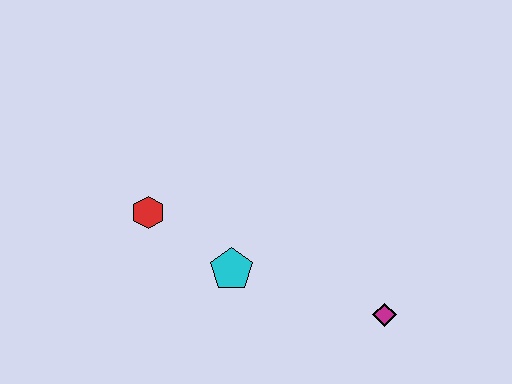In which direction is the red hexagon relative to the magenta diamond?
The red hexagon is to the left of the magenta diamond.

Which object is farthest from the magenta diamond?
The red hexagon is farthest from the magenta diamond.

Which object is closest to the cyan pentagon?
The red hexagon is closest to the cyan pentagon.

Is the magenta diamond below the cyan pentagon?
Yes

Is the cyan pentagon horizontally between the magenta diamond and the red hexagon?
Yes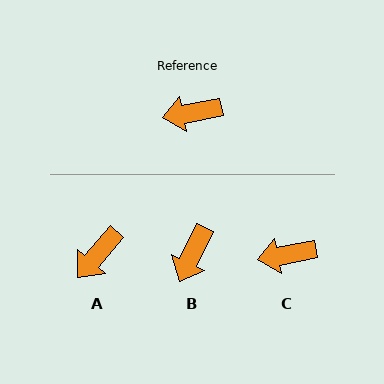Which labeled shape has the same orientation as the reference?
C.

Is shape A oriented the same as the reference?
No, it is off by about 38 degrees.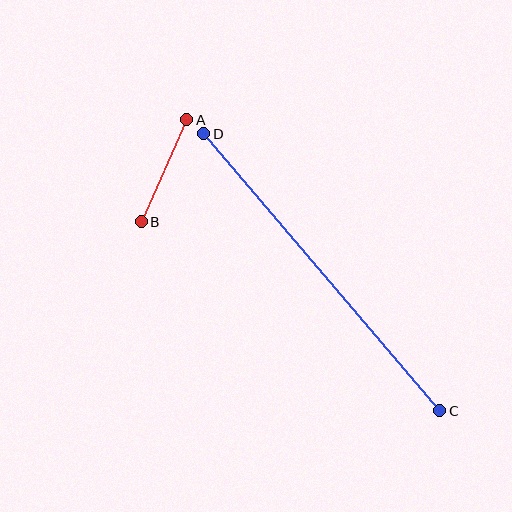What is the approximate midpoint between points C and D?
The midpoint is at approximately (322, 272) pixels.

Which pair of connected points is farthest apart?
Points C and D are farthest apart.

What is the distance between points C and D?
The distance is approximately 364 pixels.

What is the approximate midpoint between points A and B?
The midpoint is at approximately (164, 171) pixels.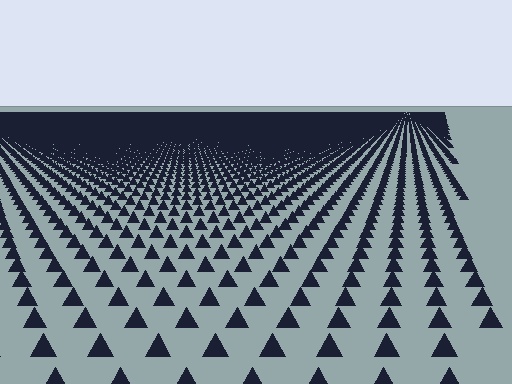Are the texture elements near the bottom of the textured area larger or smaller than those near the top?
Larger. Near the bottom, elements are closer to the viewer and appear at a bigger on-screen size.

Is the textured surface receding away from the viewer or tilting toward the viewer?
The surface is receding away from the viewer. Texture elements get smaller and denser toward the top.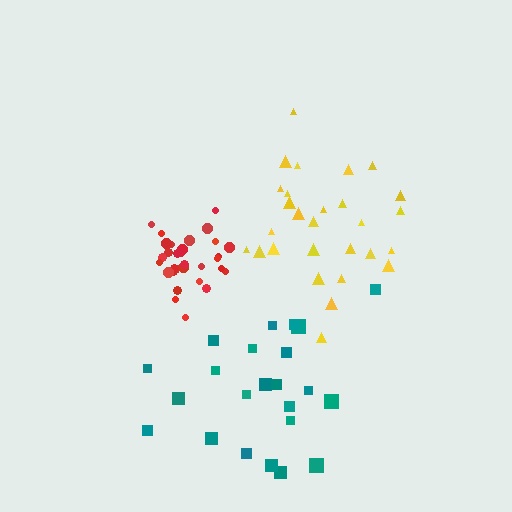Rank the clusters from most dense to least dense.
red, yellow, teal.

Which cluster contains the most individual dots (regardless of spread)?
Red (31).